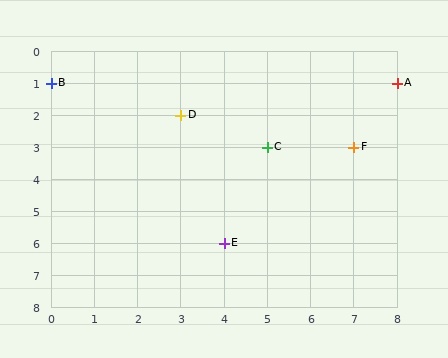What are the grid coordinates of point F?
Point F is at grid coordinates (7, 3).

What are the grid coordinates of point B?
Point B is at grid coordinates (0, 1).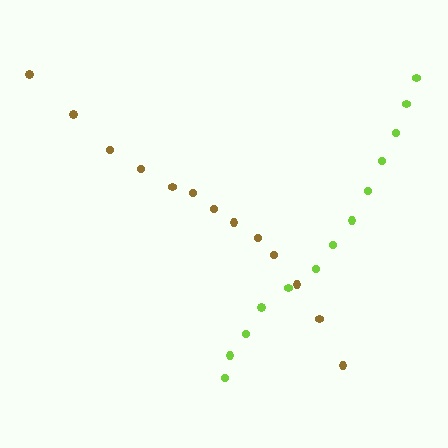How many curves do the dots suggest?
There are 2 distinct paths.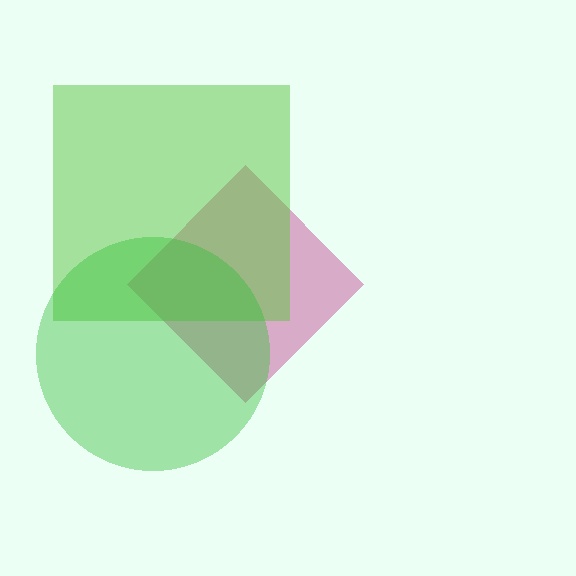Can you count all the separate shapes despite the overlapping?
Yes, there are 3 separate shapes.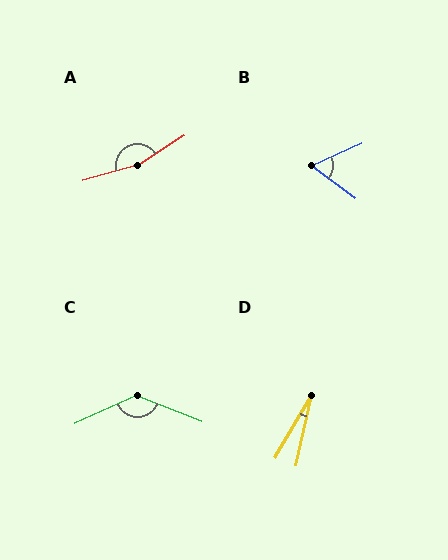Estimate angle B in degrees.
Approximately 61 degrees.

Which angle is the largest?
A, at approximately 163 degrees.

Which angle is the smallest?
D, at approximately 18 degrees.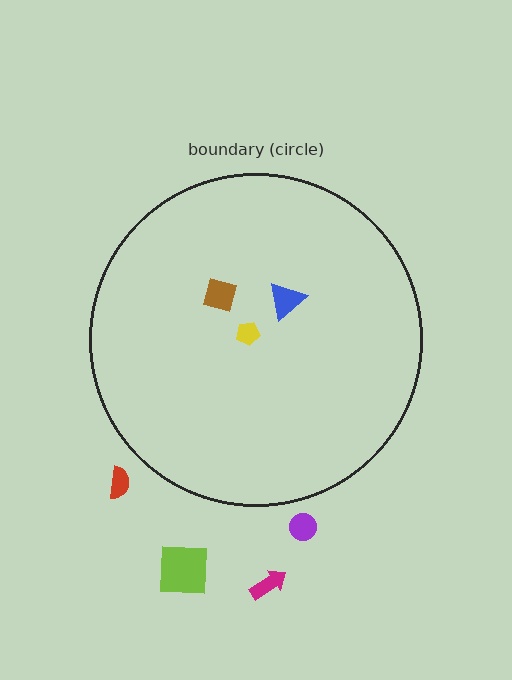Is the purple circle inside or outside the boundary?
Outside.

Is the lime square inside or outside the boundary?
Outside.